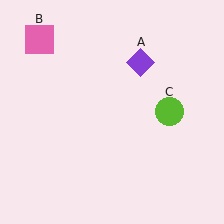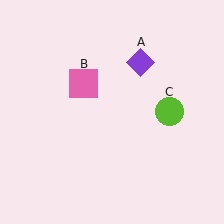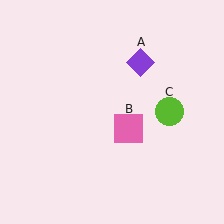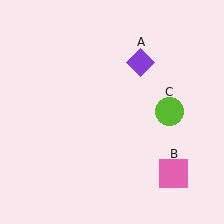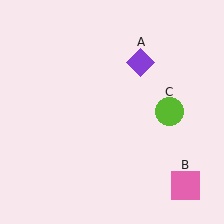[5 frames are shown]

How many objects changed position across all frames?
1 object changed position: pink square (object B).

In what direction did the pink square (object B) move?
The pink square (object B) moved down and to the right.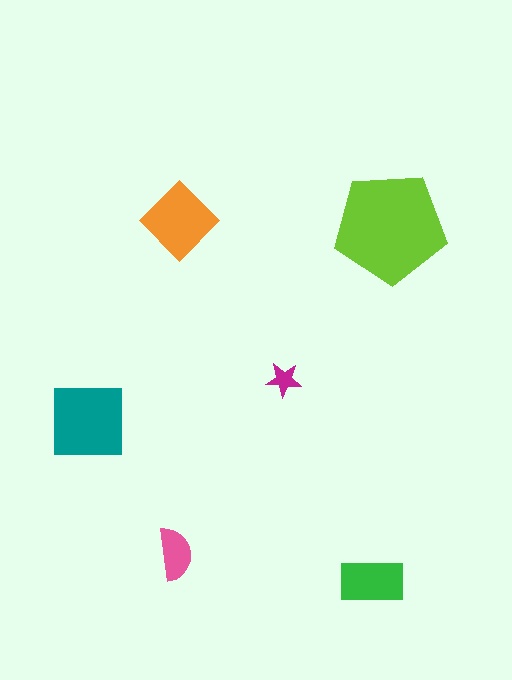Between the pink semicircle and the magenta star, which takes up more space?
The pink semicircle.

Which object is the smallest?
The magenta star.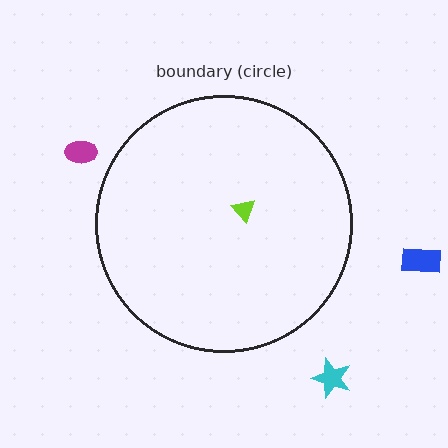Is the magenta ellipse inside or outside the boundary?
Outside.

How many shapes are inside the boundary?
1 inside, 3 outside.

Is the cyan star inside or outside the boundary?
Outside.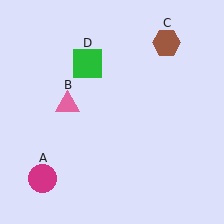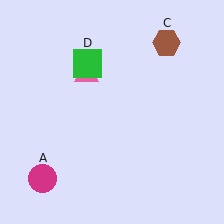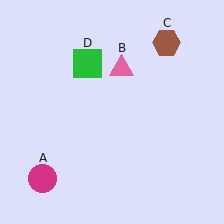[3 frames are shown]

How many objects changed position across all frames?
1 object changed position: pink triangle (object B).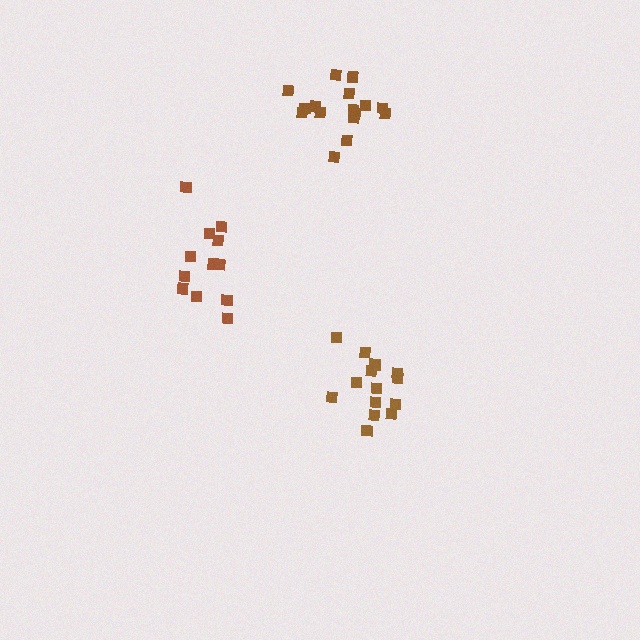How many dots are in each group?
Group 1: 12 dots, Group 2: 16 dots, Group 3: 14 dots (42 total).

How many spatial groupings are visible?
There are 3 spatial groupings.